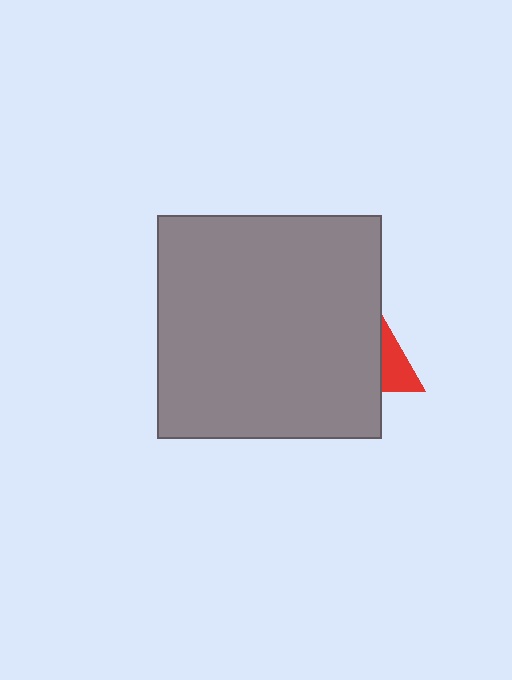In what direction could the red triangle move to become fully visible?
The red triangle could move right. That would shift it out from behind the gray square entirely.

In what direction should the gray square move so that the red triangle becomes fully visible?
The gray square should move left. That is the shortest direction to clear the overlap and leave the red triangle fully visible.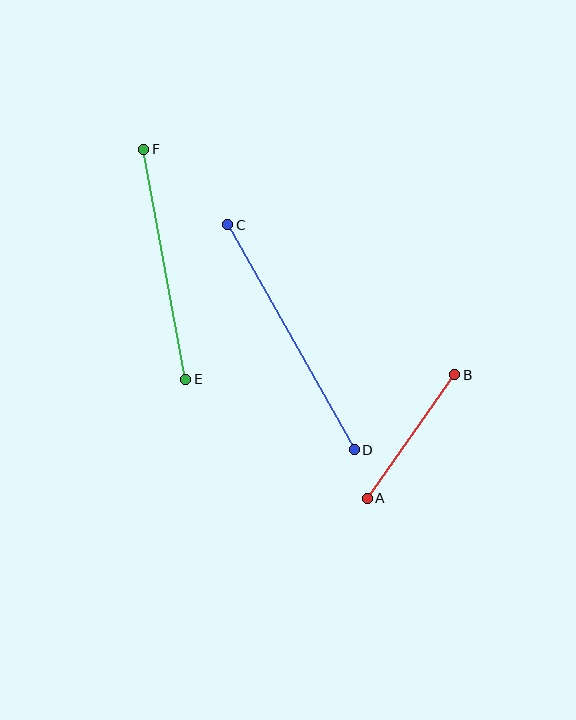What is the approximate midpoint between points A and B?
The midpoint is at approximately (411, 437) pixels.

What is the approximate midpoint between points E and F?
The midpoint is at approximately (165, 264) pixels.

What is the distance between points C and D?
The distance is approximately 258 pixels.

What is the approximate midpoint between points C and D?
The midpoint is at approximately (291, 337) pixels.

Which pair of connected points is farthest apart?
Points C and D are farthest apart.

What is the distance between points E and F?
The distance is approximately 234 pixels.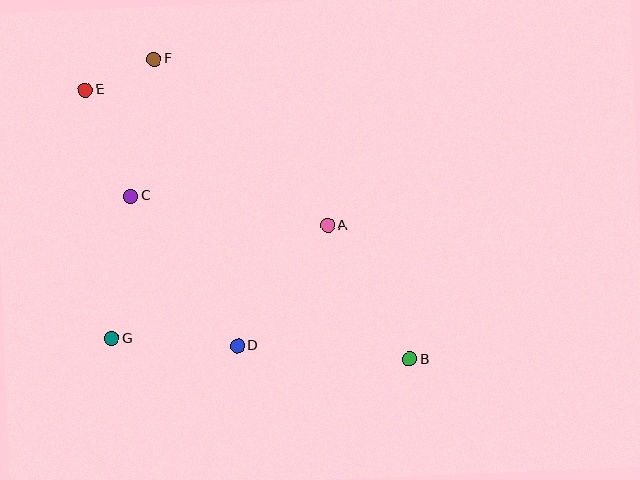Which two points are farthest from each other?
Points B and E are farthest from each other.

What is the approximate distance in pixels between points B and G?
The distance between B and G is approximately 299 pixels.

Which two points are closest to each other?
Points E and F are closest to each other.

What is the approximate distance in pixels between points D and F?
The distance between D and F is approximately 299 pixels.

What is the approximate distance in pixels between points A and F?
The distance between A and F is approximately 241 pixels.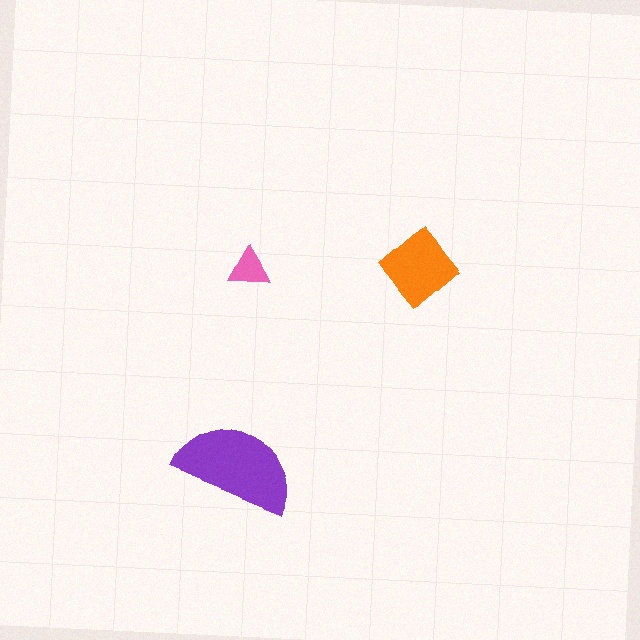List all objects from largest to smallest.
The purple semicircle, the orange diamond, the pink triangle.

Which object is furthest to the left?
The purple semicircle is leftmost.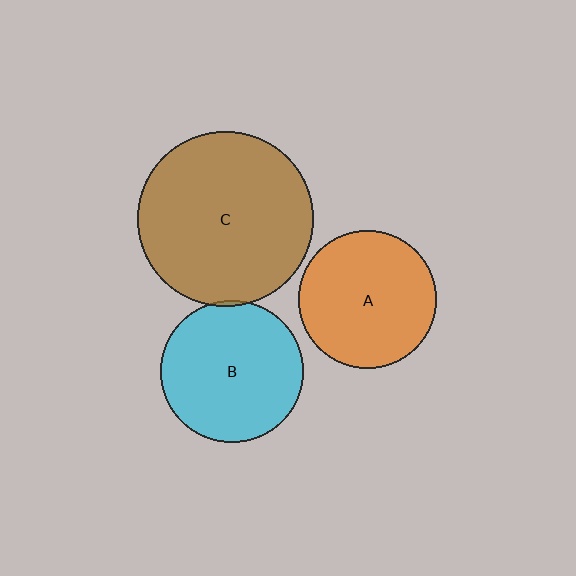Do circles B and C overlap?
Yes.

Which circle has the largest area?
Circle C (brown).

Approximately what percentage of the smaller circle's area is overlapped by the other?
Approximately 5%.